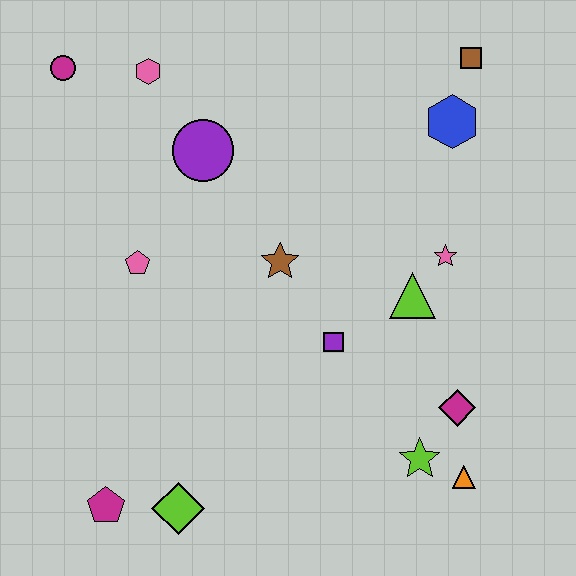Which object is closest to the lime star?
The orange triangle is closest to the lime star.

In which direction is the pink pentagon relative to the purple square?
The pink pentagon is to the left of the purple square.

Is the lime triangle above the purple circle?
No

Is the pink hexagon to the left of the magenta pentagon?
No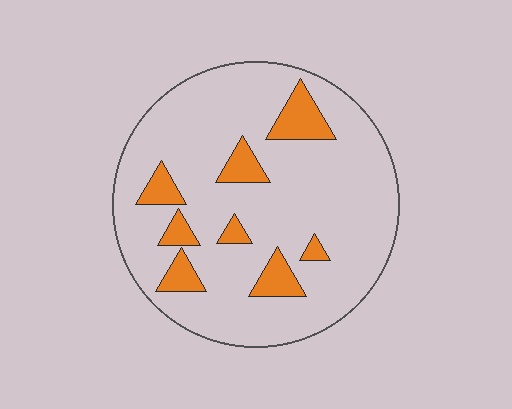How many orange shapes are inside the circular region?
8.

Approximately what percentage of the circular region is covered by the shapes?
Approximately 15%.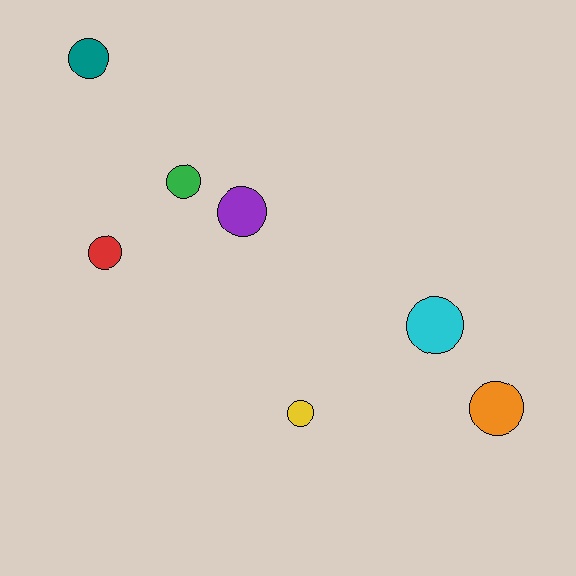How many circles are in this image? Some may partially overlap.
There are 7 circles.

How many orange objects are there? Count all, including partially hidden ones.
There is 1 orange object.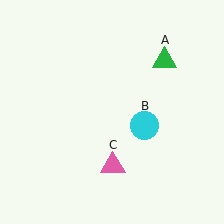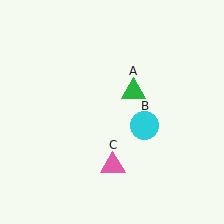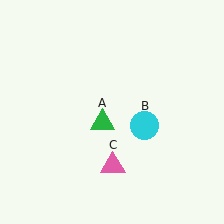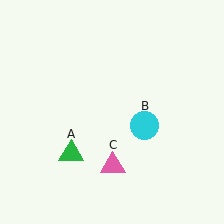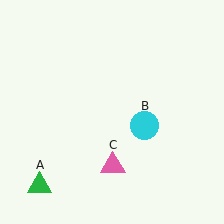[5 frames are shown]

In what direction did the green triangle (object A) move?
The green triangle (object A) moved down and to the left.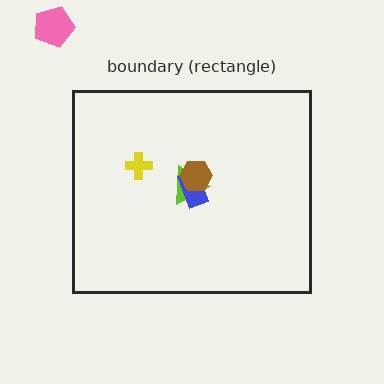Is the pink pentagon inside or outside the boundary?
Outside.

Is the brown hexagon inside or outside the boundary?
Inside.